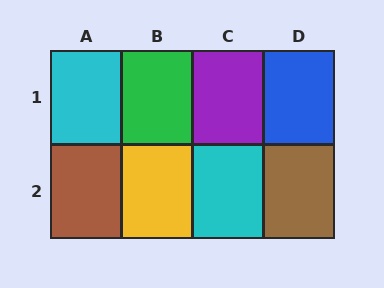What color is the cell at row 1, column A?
Cyan.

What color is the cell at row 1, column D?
Blue.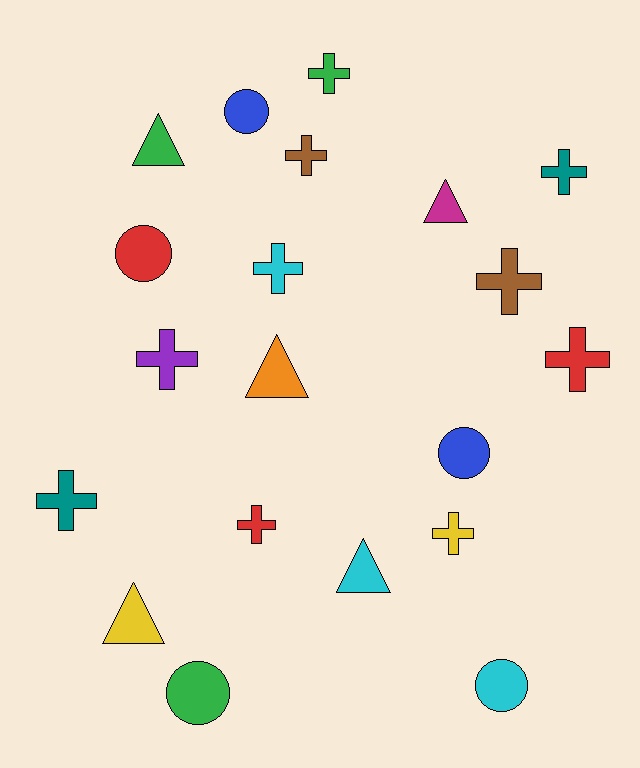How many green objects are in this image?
There are 3 green objects.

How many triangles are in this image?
There are 5 triangles.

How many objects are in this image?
There are 20 objects.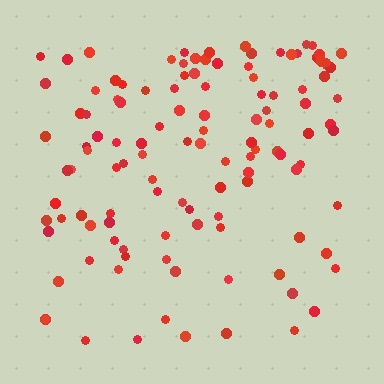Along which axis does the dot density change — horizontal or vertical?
Vertical.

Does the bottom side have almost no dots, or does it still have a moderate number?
Still a moderate number, just noticeably fewer than the top.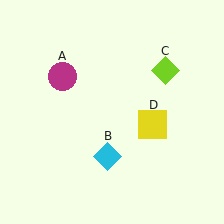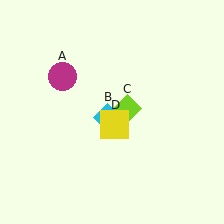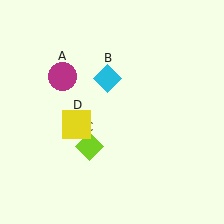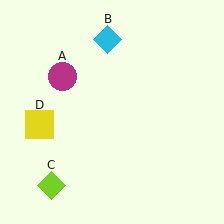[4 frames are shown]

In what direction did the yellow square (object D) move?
The yellow square (object D) moved left.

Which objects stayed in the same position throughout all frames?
Magenta circle (object A) remained stationary.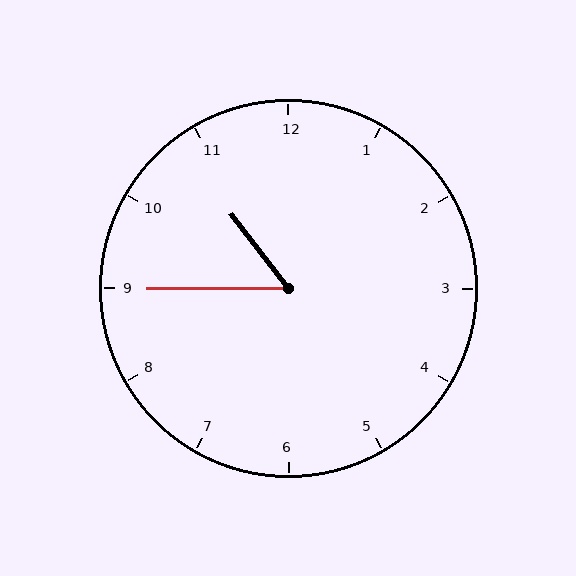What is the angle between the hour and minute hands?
Approximately 52 degrees.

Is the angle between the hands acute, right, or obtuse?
It is acute.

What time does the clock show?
10:45.